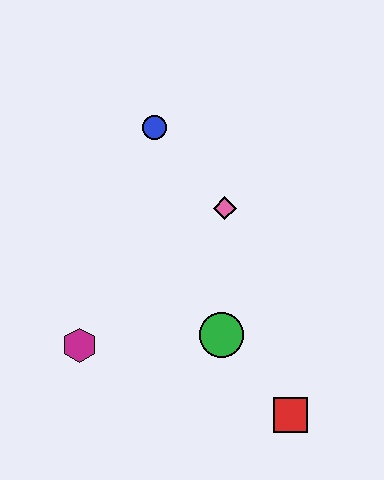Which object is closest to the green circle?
The red square is closest to the green circle.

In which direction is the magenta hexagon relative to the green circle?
The magenta hexagon is to the left of the green circle.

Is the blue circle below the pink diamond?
No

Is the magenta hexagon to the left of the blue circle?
Yes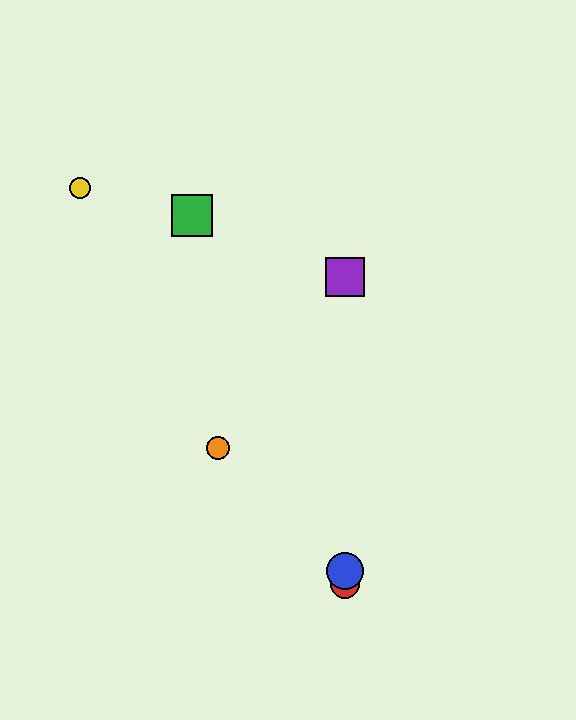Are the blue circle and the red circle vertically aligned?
Yes, both are at x≈345.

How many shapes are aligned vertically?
3 shapes (the red circle, the blue circle, the purple square) are aligned vertically.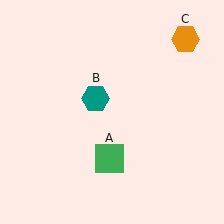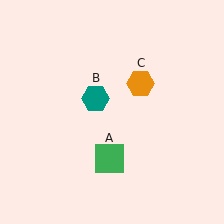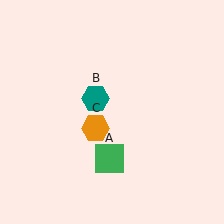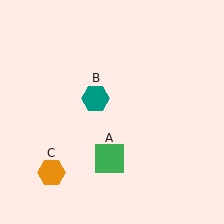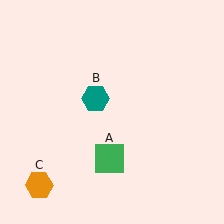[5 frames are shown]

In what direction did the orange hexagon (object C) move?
The orange hexagon (object C) moved down and to the left.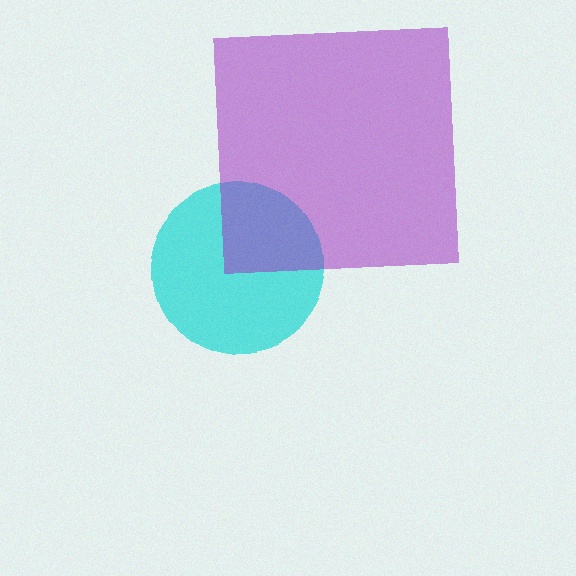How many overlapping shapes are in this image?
There are 2 overlapping shapes in the image.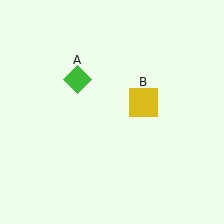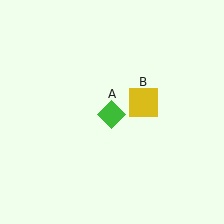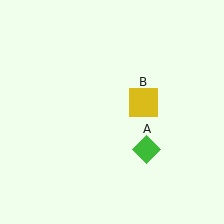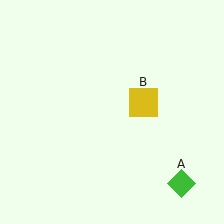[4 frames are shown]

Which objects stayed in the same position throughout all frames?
Yellow square (object B) remained stationary.